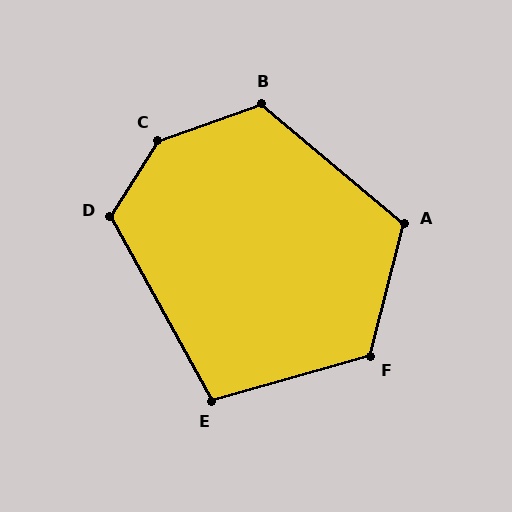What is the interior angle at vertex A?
Approximately 115 degrees (obtuse).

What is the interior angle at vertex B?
Approximately 121 degrees (obtuse).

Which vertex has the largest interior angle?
C, at approximately 141 degrees.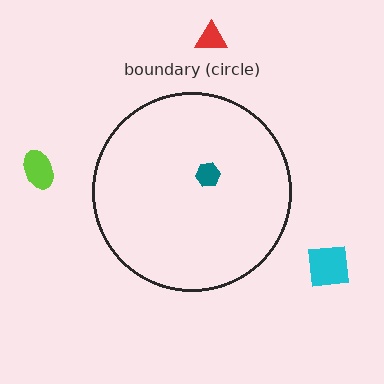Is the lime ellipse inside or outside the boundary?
Outside.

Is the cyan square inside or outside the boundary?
Outside.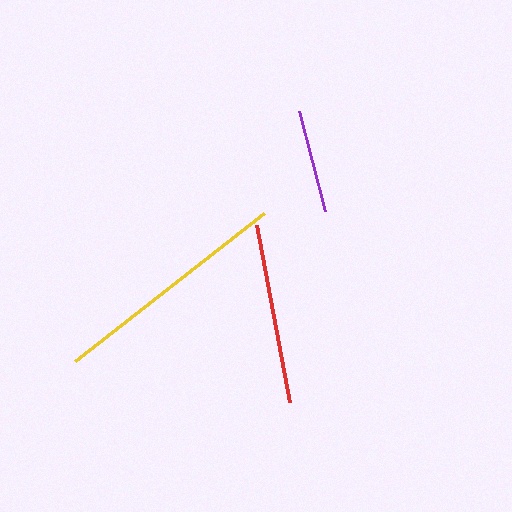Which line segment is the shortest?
The purple line is the shortest at approximately 104 pixels.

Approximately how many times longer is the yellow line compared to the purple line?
The yellow line is approximately 2.3 times the length of the purple line.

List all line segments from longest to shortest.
From longest to shortest: yellow, red, purple.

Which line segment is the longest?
The yellow line is the longest at approximately 240 pixels.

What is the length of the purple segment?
The purple segment is approximately 104 pixels long.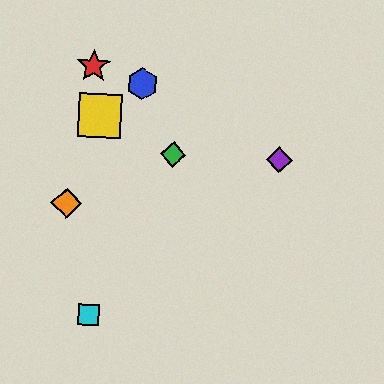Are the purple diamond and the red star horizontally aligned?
No, the purple diamond is at y≈160 and the red star is at y≈66.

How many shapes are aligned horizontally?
2 shapes (the green diamond, the purple diamond) are aligned horizontally.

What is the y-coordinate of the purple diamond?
The purple diamond is at y≈160.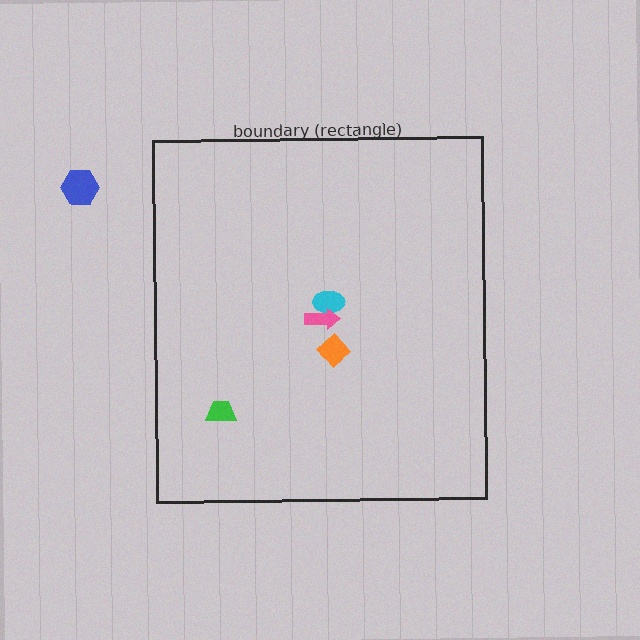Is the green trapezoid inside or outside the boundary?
Inside.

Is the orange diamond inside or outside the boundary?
Inside.